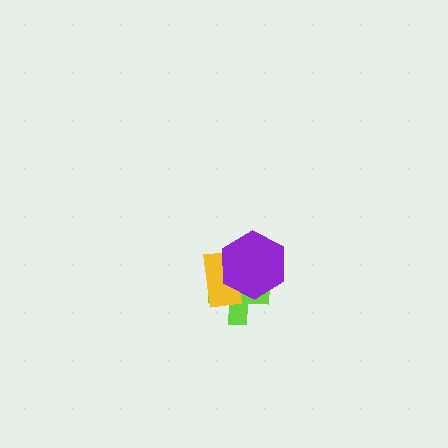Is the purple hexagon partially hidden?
No, no other shape covers it.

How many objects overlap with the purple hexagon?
2 objects overlap with the purple hexagon.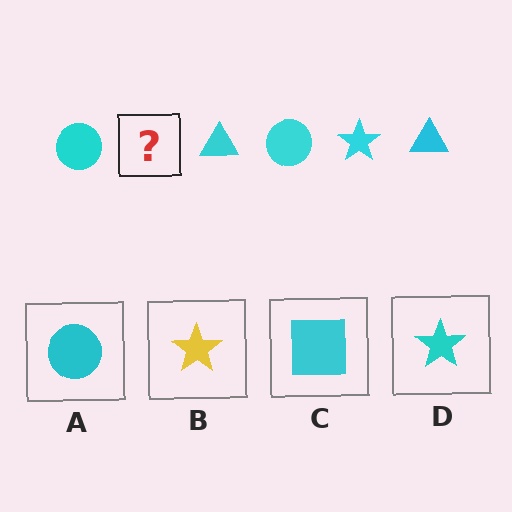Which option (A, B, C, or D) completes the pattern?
D.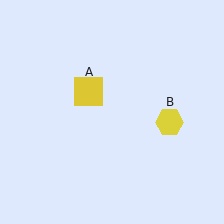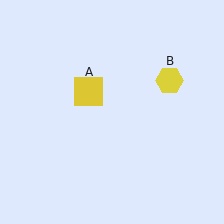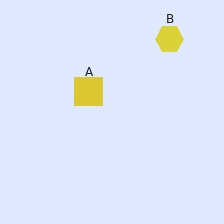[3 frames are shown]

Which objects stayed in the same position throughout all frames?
Yellow square (object A) remained stationary.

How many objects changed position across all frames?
1 object changed position: yellow hexagon (object B).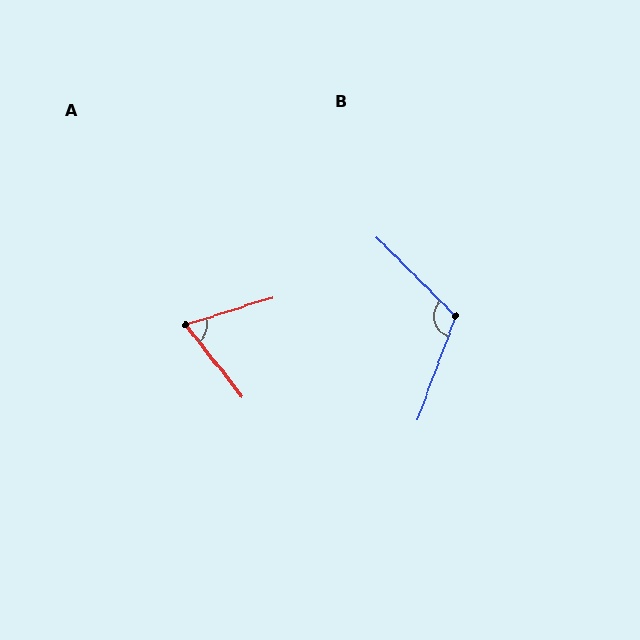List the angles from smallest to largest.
A (68°), B (115°).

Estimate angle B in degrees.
Approximately 115 degrees.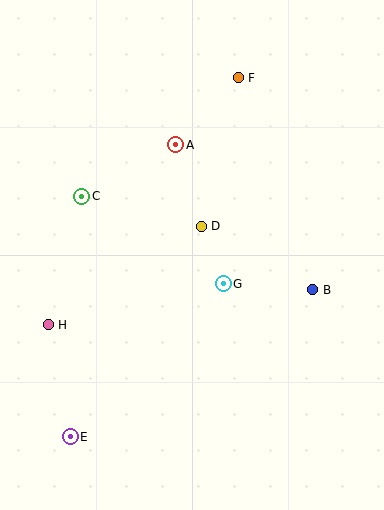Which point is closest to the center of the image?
Point D at (201, 226) is closest to the center.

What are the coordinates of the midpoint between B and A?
The midpoint between B and A is at (244, 217).